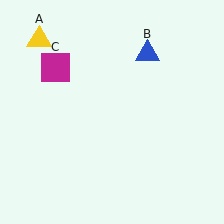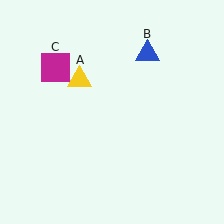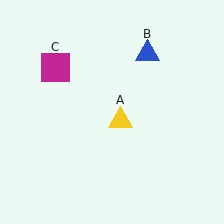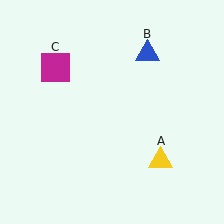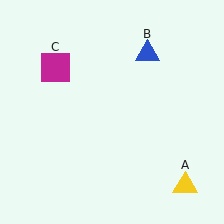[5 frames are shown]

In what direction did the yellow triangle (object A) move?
The yellow triangle (object A) moved down and to the right.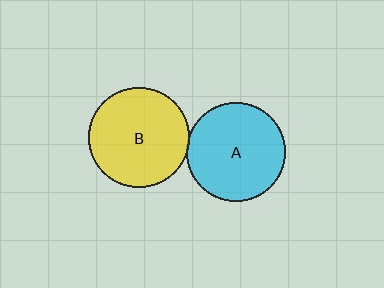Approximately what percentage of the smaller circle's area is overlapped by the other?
Approximately 5%.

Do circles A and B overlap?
Yes.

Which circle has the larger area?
Circle B (yellow).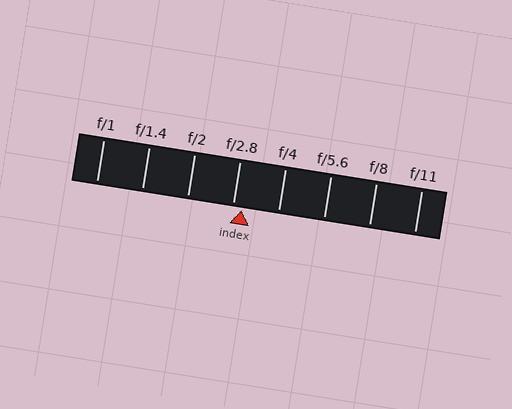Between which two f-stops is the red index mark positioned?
The index mark is between f/2.8 and f/4.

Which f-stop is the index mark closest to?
The index mark is closest to f/2.8.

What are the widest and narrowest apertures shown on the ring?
The widest aperture shown is f/1 and the narrowest is f/11.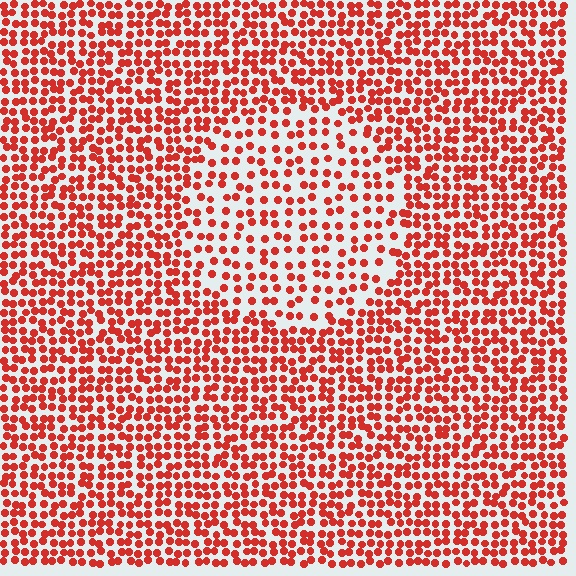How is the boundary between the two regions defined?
The boundary is defined by a change in element density (approximately 1.8x ratio). All elements are the same color, size, and shape.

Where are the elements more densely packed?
The elements are more densely packed outside the circle boundary.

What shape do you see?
I see a circle.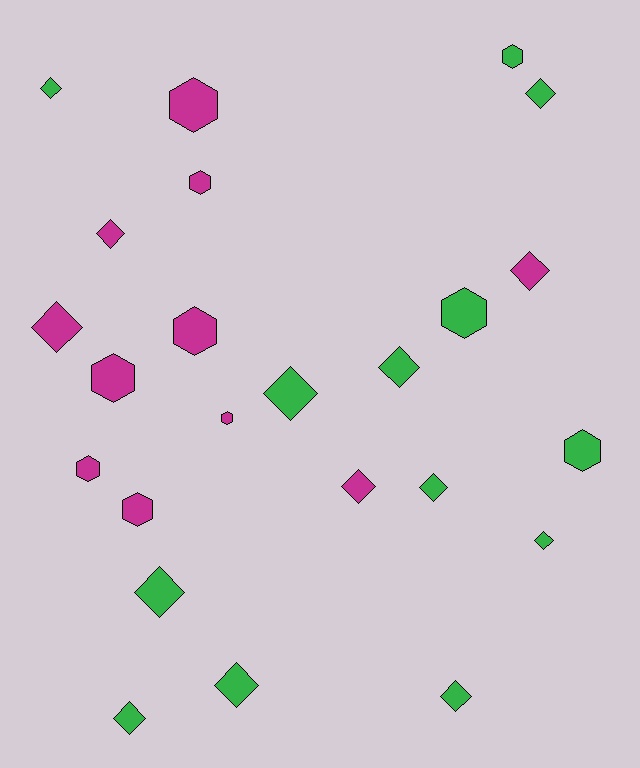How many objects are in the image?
There are 24 objects.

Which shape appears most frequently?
Diamond, with 14 objects.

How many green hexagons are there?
There are 3 green hexagons.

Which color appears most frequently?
Green, with 13 objects.